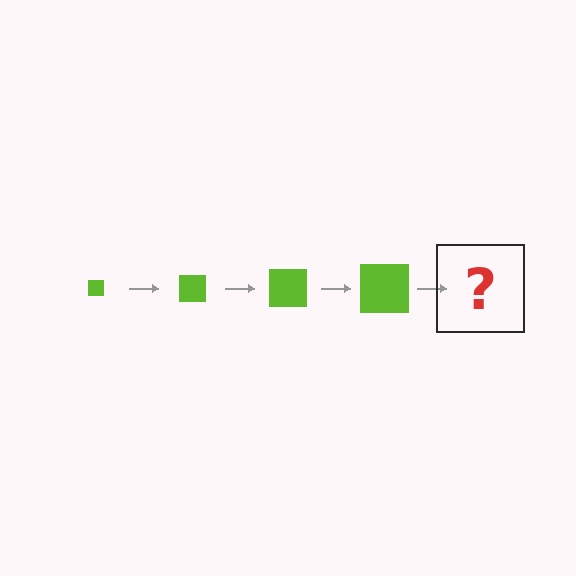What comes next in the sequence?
The next element should be a lime square, larger than the previous one.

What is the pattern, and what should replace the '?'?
The pattern is that the square gets progressively larger each step. The '?' should be a lime square, larger than the previous one.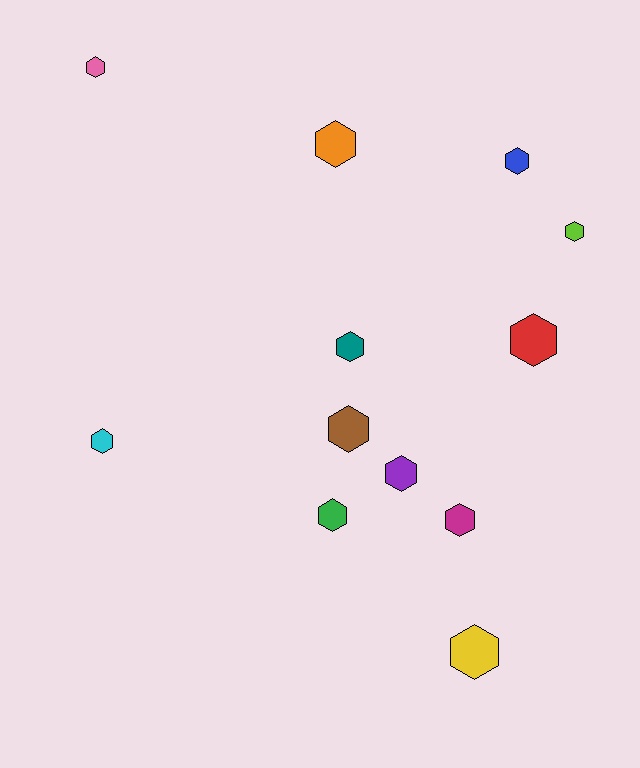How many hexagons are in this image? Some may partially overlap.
There are 12 hexagons.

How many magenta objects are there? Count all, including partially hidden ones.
There is 1 magenta object.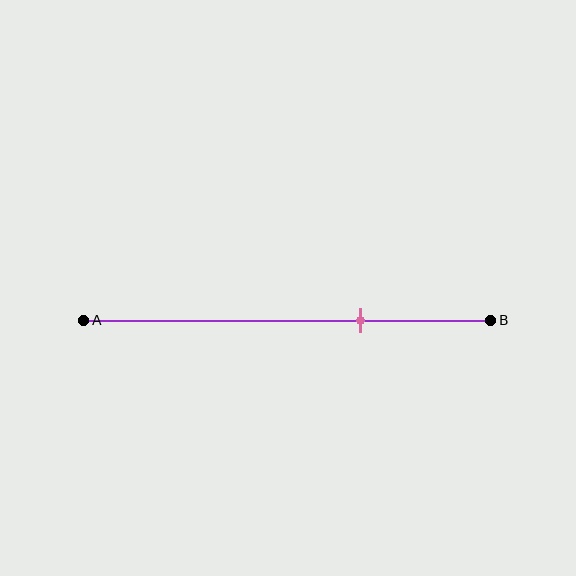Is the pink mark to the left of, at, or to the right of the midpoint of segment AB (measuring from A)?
The pink mark is to the right of the midpoint of segment AB.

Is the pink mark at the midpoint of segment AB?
No, the mark is at about 70% from A, not at the 50% midpoint.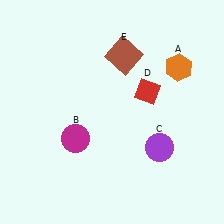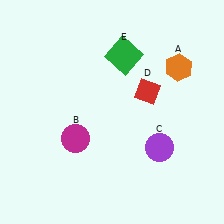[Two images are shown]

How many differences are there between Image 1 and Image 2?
There is 1 difference between the two images.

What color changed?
The square (E) changed from brown in Image 1 to green in Image 2.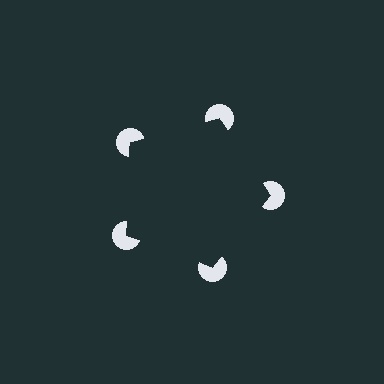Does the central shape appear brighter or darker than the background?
It typically appears slightly darker than the background, even though no actual brightness change is drawn.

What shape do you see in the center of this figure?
An illusory pentagon — its edges are inferred from the aligned wedge cuts in the pac-man discs, not physically drawn.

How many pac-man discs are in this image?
There are 5 — one at each vertex of the illusory pentagon.